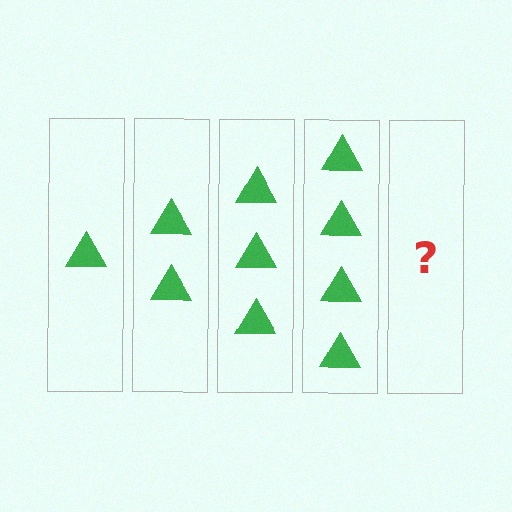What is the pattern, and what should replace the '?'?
The pattern is that each step adds one more triangle. The '?' should be 5 triangles.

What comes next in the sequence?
The next element should be 5 triangles.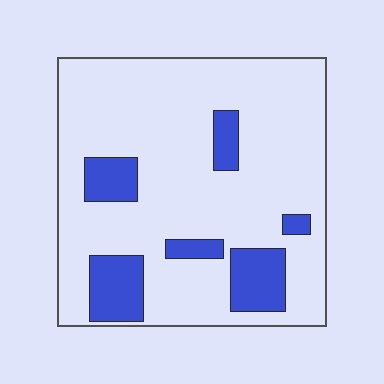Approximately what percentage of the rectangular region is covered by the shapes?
Approximately 20%.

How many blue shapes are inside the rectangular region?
6.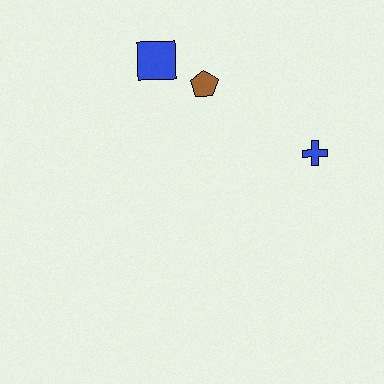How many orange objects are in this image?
There are no orange objects.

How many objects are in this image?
There are 3 objects.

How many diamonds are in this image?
There are no diamonds.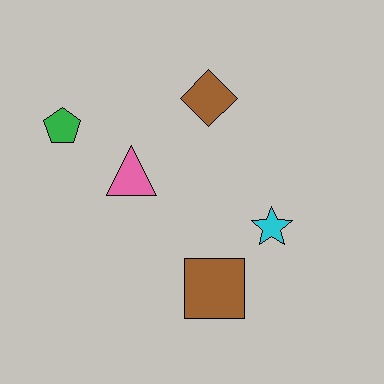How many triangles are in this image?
There is 1 triangle.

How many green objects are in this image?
There is 1 green object.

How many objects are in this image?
There are 5 objects.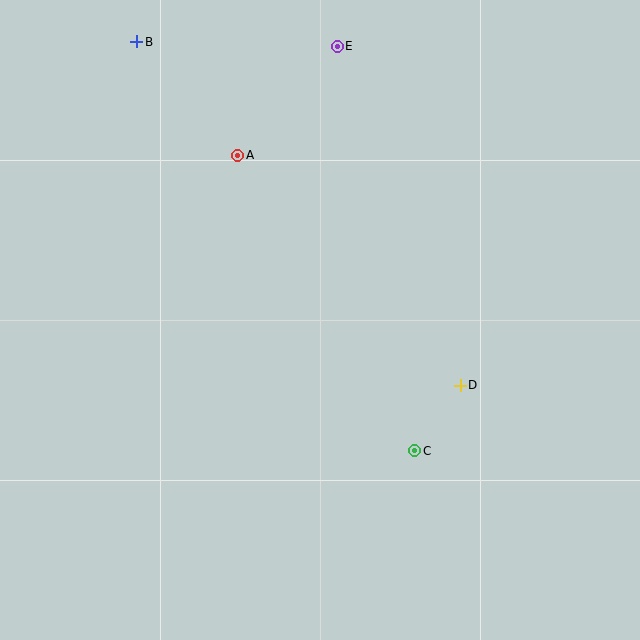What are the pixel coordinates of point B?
Point B is at (137, 42).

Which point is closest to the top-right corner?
Point E is closest to the top-right corner.